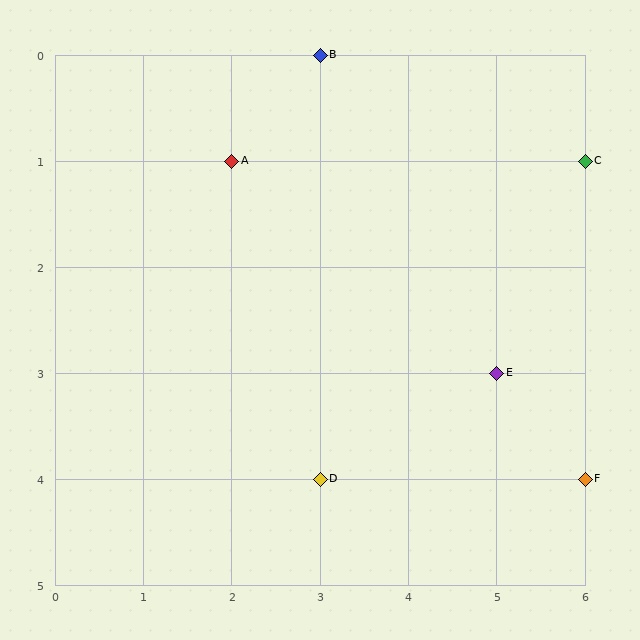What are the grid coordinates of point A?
Point A is at grid coordinates (2, 1).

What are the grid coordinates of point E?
Point E is at grid coordinates (5, 3).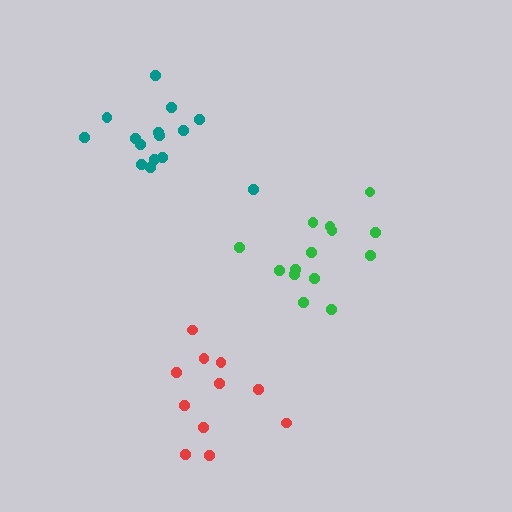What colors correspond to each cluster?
The clusters are colored: green, teal, red.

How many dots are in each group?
Group 1: 14 dots, Group 2: 15 dots, Group 3: 11 dots (40 total).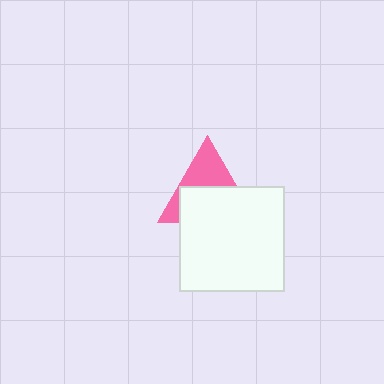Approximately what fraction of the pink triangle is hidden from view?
Roughly 57% of the pink triangle is hidden behind the white square.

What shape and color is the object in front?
The object in front is a white square.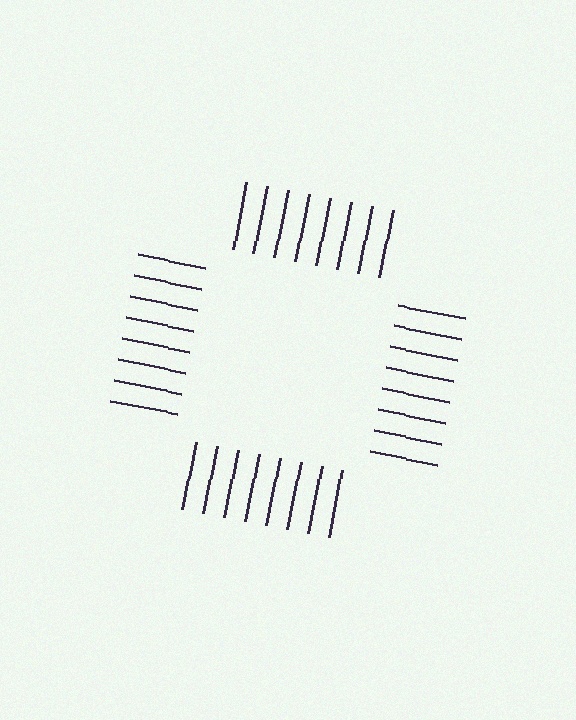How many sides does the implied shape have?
4 sides — the line-ends trace a square.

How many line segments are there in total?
32 — 8 along each of the 4 edges.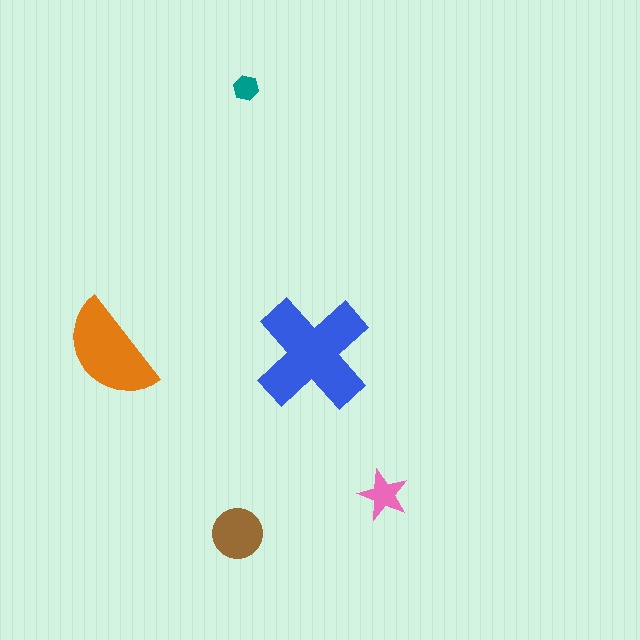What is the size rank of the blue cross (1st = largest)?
1st.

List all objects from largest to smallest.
The blue cross, the orange semicircle, the brown circle, the pink star, the teal hexagon.